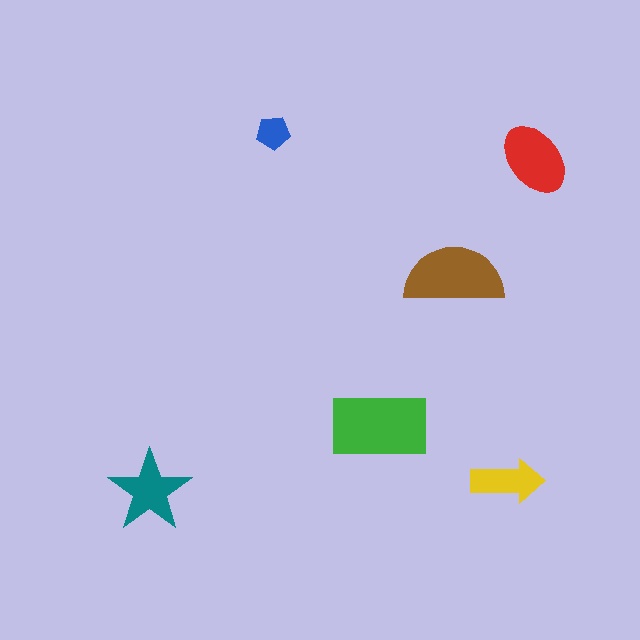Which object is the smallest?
The blue pentagon.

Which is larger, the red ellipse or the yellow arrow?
The red ellipse.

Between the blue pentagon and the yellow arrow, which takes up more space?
The yellow arrow.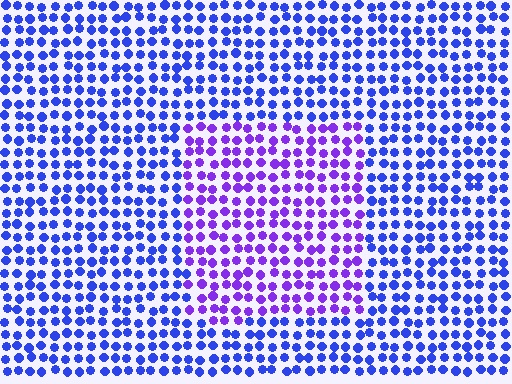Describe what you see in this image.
The image is filled with small blue elements in a uniform arrangement. A rectangle-shaped region is visible where the elements are tinted to a slightly different hue, forming a subtle color boundary.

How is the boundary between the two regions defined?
The boundary is defined purely by a slight shift in hue (about 36 degrees). Spacing, size, and orientation are identical on both sides.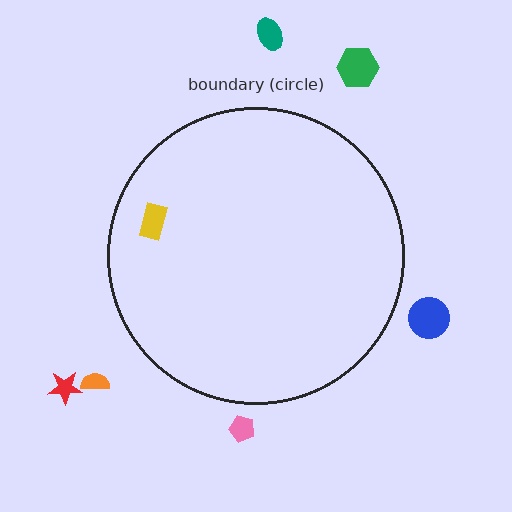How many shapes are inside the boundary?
1 inside, 6 outside.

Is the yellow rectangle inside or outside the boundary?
Inside.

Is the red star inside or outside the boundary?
Outside.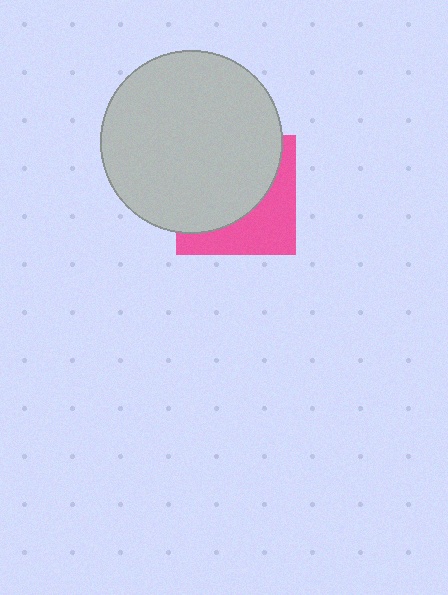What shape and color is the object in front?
The object in front is a light gray circle.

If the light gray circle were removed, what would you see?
You would see the complete pink square.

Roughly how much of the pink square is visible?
A small part of it is visible (roughly 39%).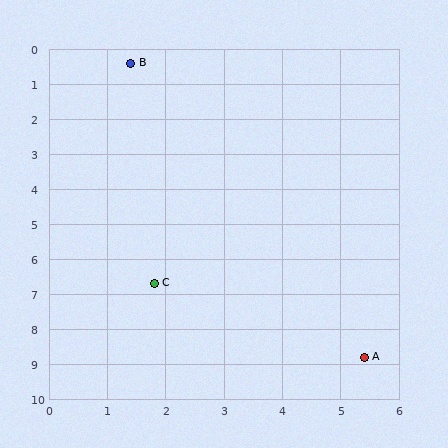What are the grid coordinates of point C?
Point C is at approximately (1.8, 6.7).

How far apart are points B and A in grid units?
Points B and A are about 9.3 grid units apart.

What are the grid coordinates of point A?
Point A is at approximately (5.4, 8.8).